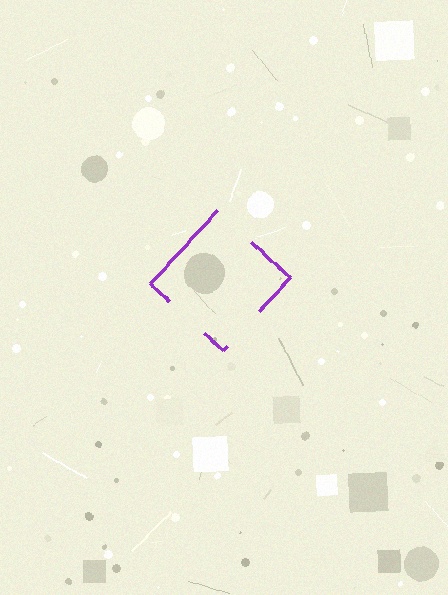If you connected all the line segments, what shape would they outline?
They would outline a diamond.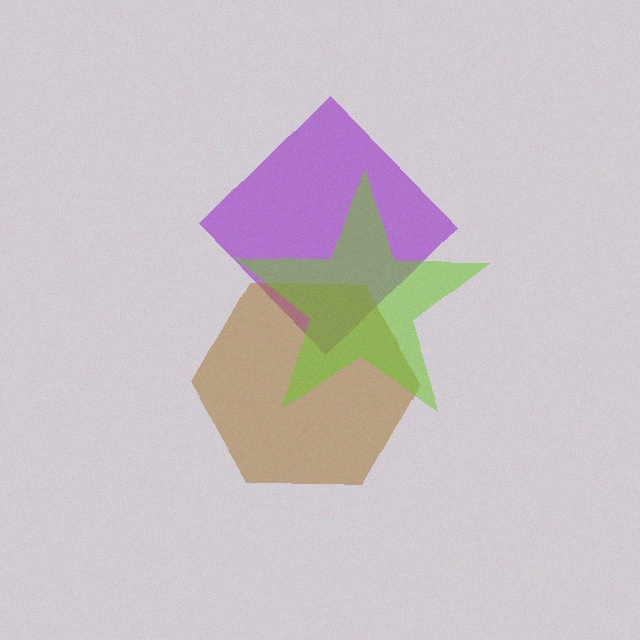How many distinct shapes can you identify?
There are 3 distinct shapes: a purple diamond, a brown hexagon, a lime star.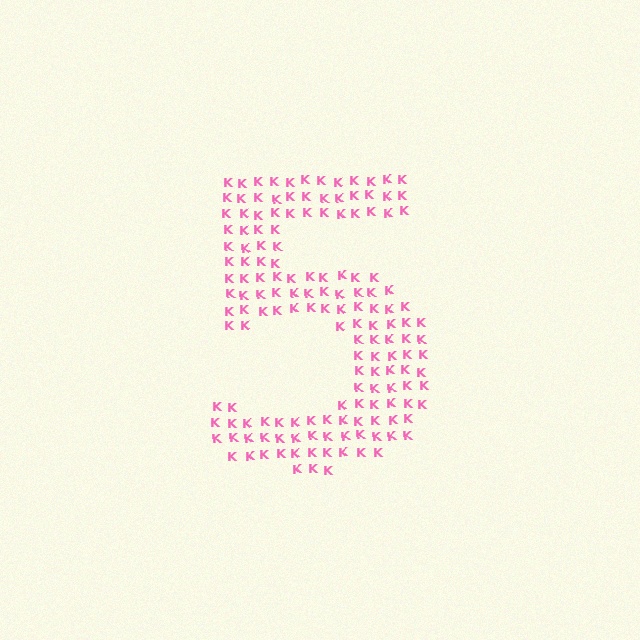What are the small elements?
The small elements are letter K's.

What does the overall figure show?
The overall figure shows the digit 5.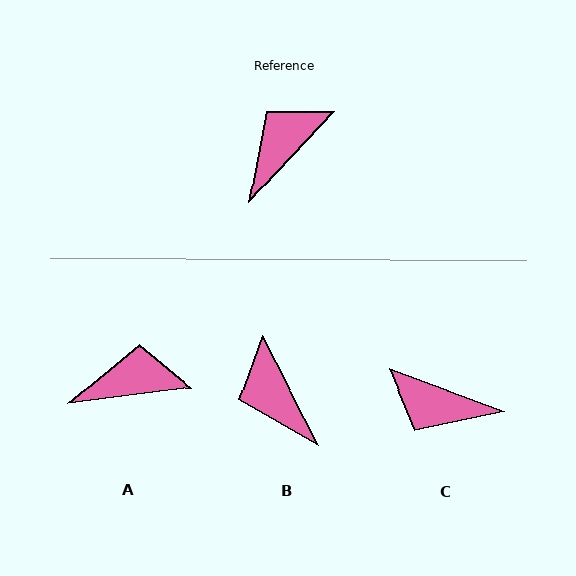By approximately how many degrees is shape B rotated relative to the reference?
Approximately 71 degrees counter-clockwise.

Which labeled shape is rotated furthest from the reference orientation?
C, about 113 degrees away.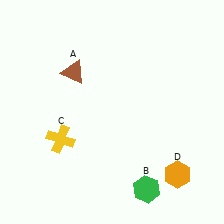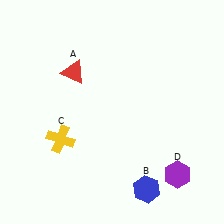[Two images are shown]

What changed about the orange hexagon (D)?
In Image 1, D is orange. In Image 2, it changed to purple.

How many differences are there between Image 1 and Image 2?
There are 3 differences between the two images.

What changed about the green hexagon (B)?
In Image 1, B is green. In Image 2, it changed to blue.